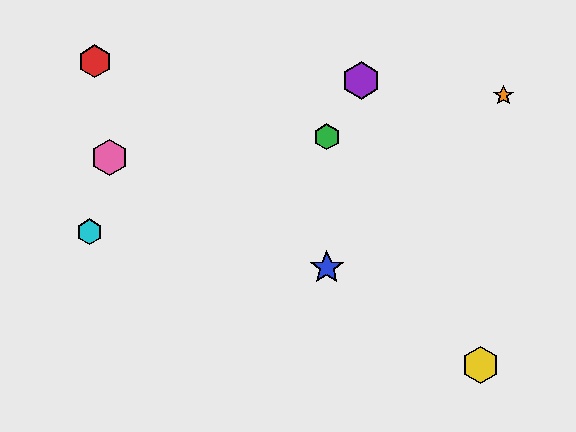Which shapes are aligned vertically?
The blue star, the green hexagon are aligned vertically.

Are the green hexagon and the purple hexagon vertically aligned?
No, the green hexagon is at x≈327 and the purple hexagon is at x≈361.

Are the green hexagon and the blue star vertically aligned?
Yes, both are at x≈327.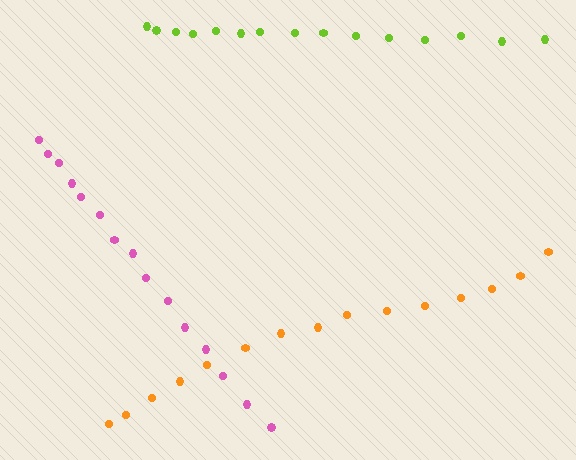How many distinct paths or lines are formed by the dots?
There are 3 distinct paths.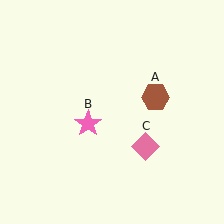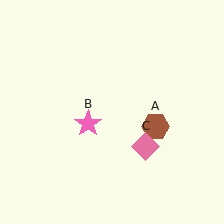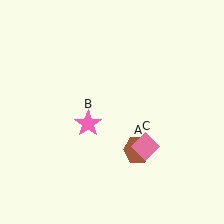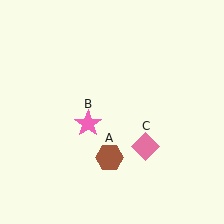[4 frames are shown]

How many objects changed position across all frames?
1 object changed position: brown hexagon (object A).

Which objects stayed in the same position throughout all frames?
Pink star (object B) and pink diamond (object C) remained stationary.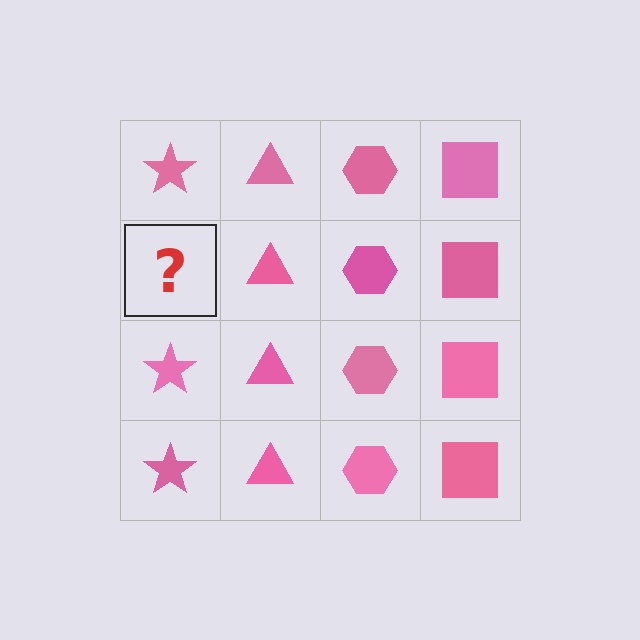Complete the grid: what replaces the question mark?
The question mark should be replaced with a pink star.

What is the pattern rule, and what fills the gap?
The rule is that each column has a consistent shape. The gap should be filled with a pink star.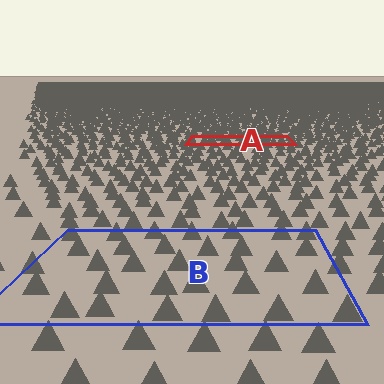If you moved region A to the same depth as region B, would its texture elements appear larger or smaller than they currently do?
They would appear larger. At a closer depth, the same texture elements are projected at a bigger on-screen size.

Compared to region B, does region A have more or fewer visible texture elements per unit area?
Region A has more texture elements per unit area — they are packed more densely because it is farther away.